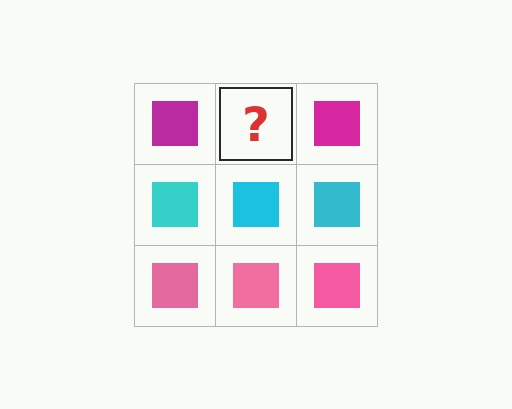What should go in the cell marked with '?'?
The missing cell should contain a magenta square.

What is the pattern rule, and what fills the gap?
The rule is that each row has a consistent color. The gap should be filled with a magenta square.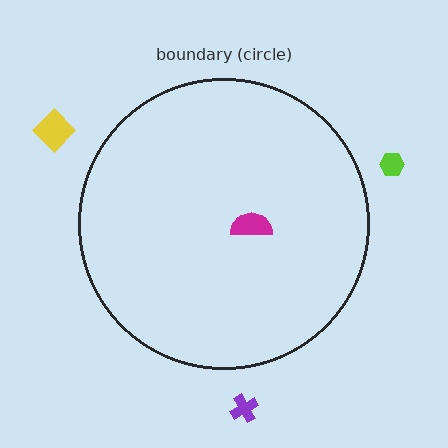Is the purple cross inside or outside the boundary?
Outside.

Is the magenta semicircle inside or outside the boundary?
Inside.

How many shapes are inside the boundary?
1 inside, 3 outside.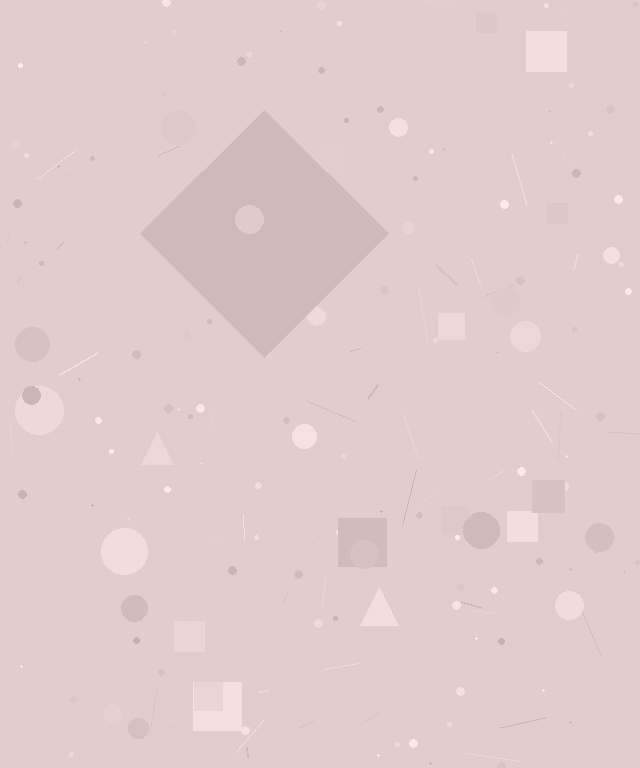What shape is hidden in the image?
A diamond is hidden in the image.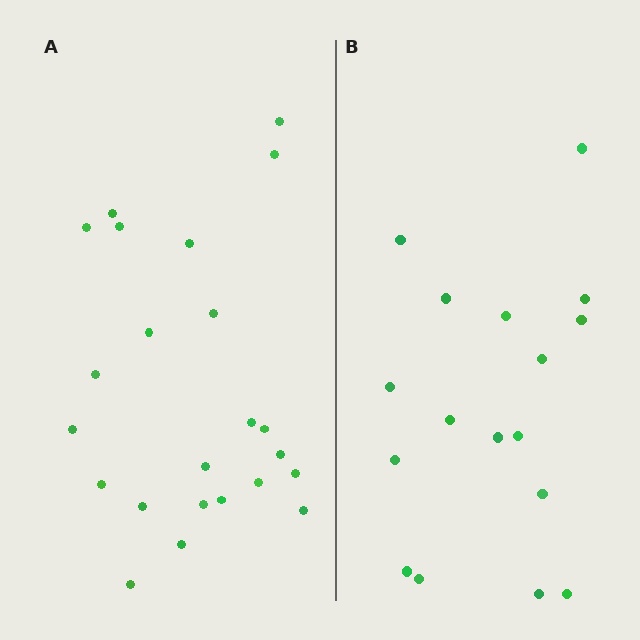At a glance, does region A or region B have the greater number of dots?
Region A (the left region) has more dots.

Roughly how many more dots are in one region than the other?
Region A has about 6 more dots than region B.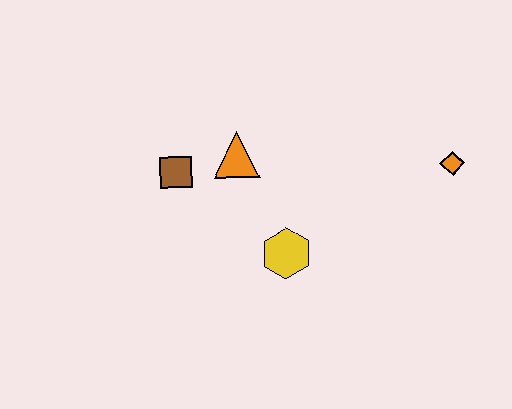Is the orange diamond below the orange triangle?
Yes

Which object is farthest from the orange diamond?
The brown square is farthest from the orange diamond.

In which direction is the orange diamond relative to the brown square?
The orange diamond is to the right of the brown square.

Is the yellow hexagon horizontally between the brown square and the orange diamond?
Yes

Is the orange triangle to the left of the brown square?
No